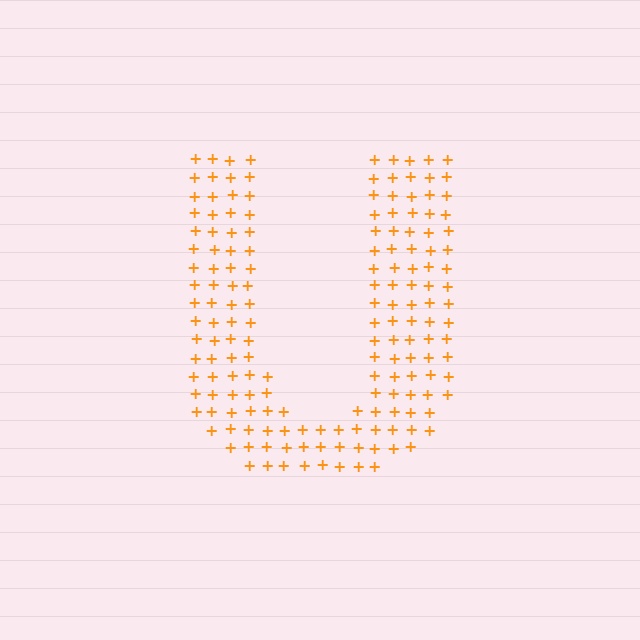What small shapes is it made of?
It is made of small plus signs.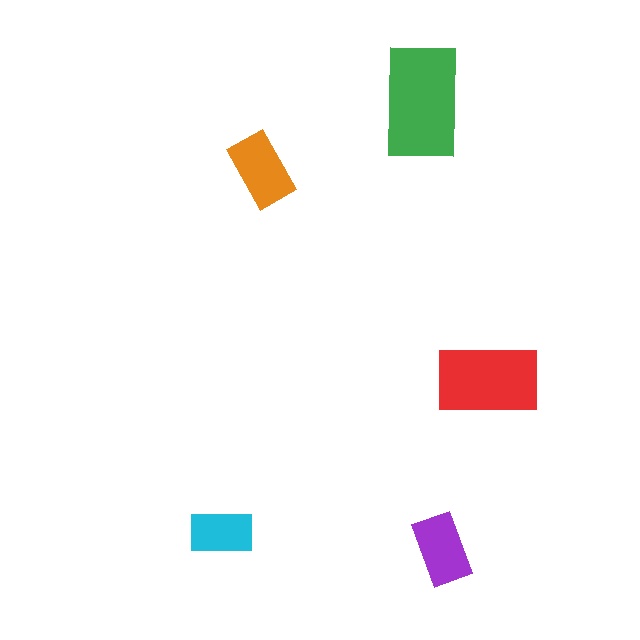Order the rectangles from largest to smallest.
the green one, the red one, the orange one, the purple one, the cyan one.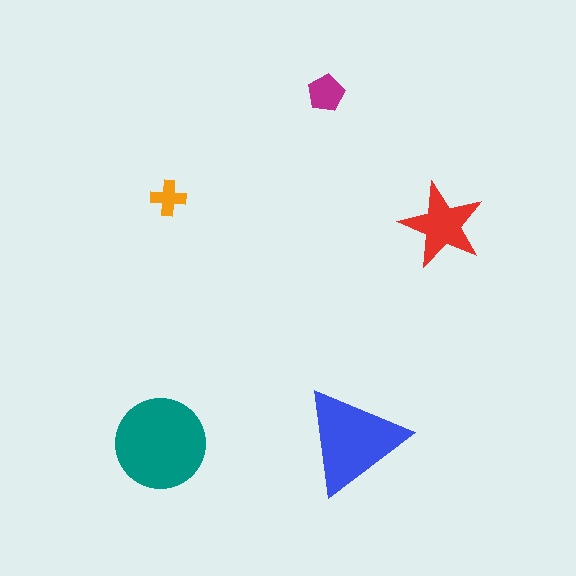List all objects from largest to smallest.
The teal circle, the blue triangle, the red star, the magenta pentagon, the orange cross.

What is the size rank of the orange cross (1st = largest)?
5th.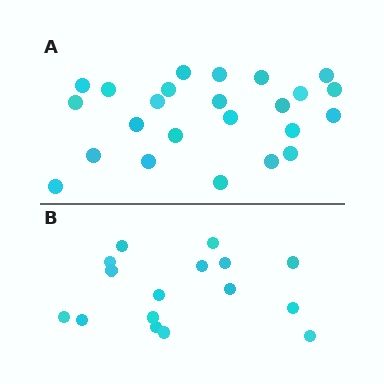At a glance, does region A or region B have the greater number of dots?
Region A (the top region) has more dots.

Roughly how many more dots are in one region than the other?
Region A has roughly 8 or so more dots than region B.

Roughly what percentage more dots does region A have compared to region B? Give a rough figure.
About 50% more.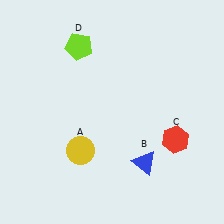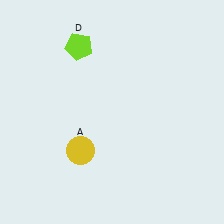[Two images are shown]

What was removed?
The blue triangle (B), the red hexagon (C) were removed in Image 2.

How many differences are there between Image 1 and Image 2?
There are 2 differences between the two images.